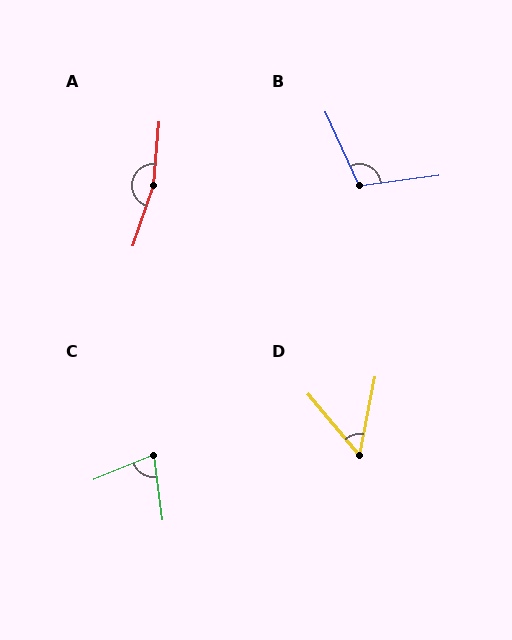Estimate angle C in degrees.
Approximately 75 degrees.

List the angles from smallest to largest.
D (51°), C (75°), B (108°), A (167°).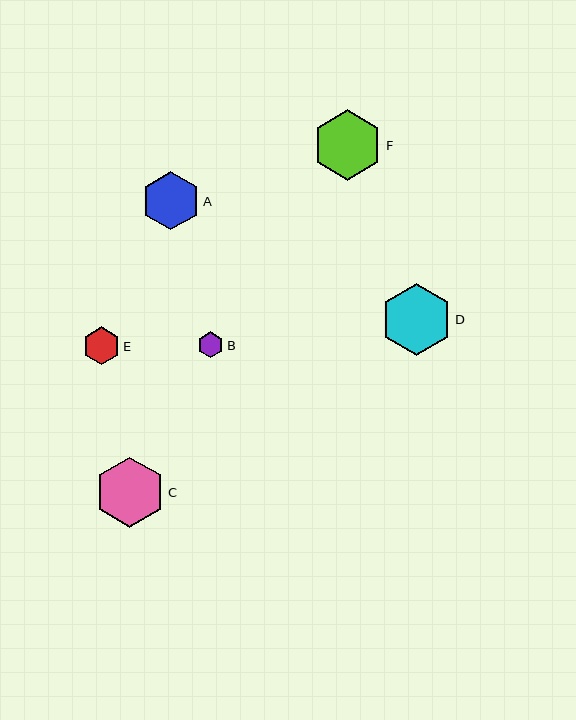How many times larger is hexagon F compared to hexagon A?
Hexagon F is approximately 1.2 times the size of hexagon A.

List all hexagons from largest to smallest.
From largest to smallest: D, F, C, A, E, B.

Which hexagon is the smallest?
Hexagon B is the smallest with a size of approximately 26 pixels.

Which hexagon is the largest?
Hexagon D is the largest with a size of approximately 71 pixels.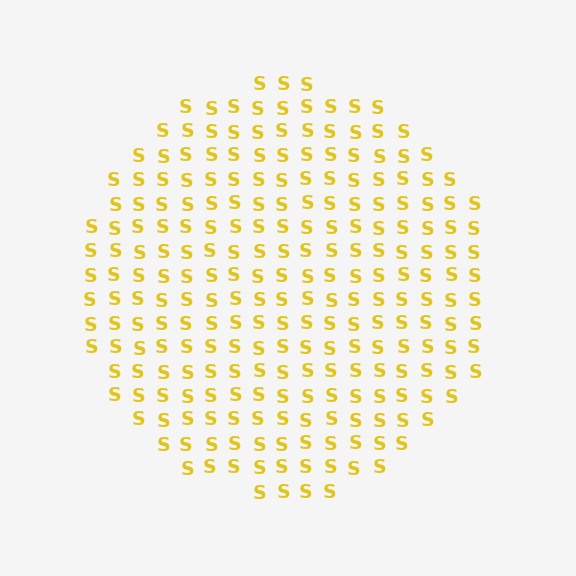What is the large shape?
The large shape is a circle.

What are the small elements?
The small elements are letter S's.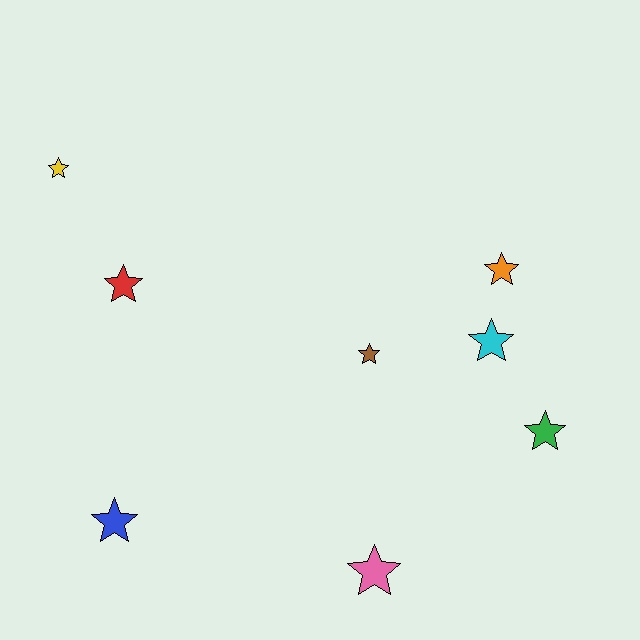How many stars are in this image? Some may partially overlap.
There are 8 stars.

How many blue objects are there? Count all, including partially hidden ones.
There is 1 blue object.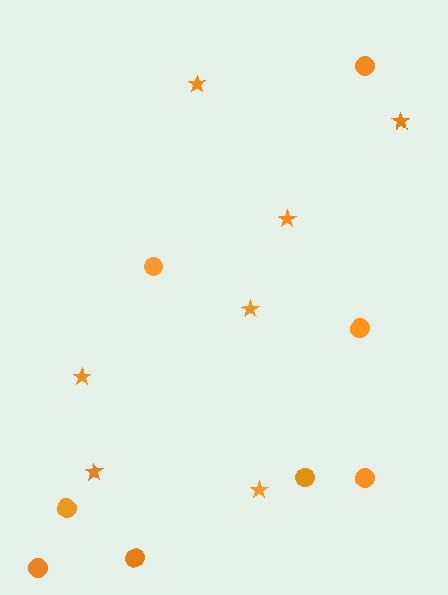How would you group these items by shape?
There are 2 groups: one group of stars (7) and one group of circles (8).